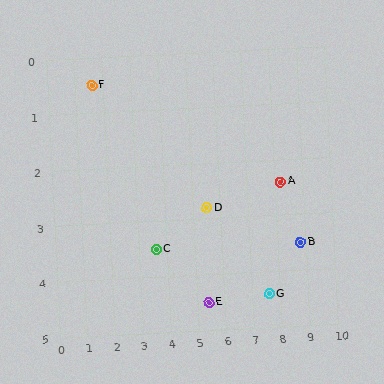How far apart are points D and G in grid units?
Points D and G are about 2.6 grid units apart.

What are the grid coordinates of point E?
Point E is at approximately (5.4, 4.5).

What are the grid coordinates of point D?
Point D is at approximately (5.5, 2.8).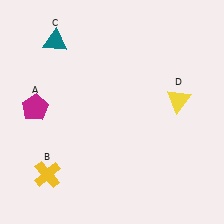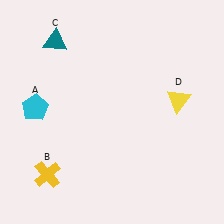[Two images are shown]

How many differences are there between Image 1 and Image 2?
There is 1 difference between the two images.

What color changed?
The pentagon (A) changed from magenta in Image 1 to cyan in Image 2.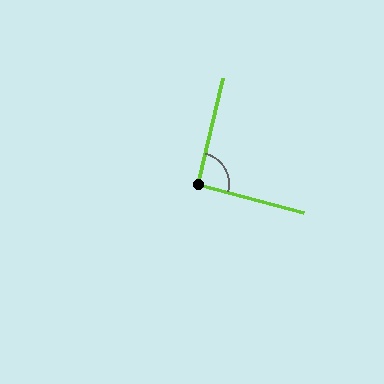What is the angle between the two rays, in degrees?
Approximately 92 degrees.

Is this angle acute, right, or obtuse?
It is approximately a right angle.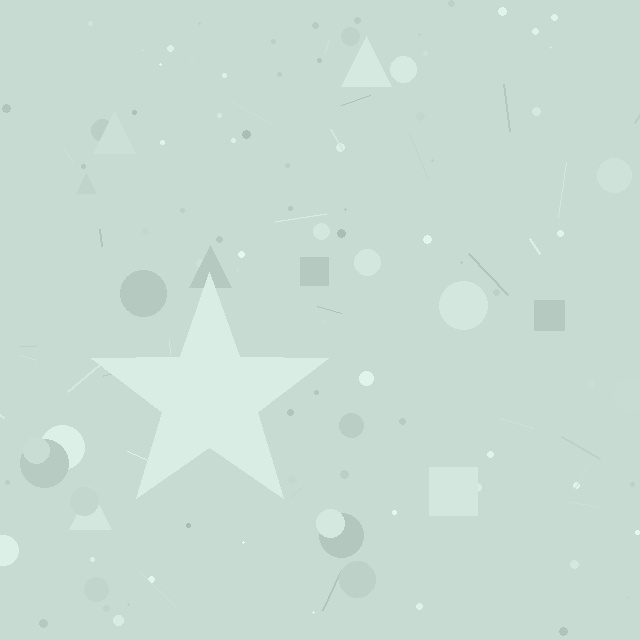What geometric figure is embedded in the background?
A star is embedded in the background.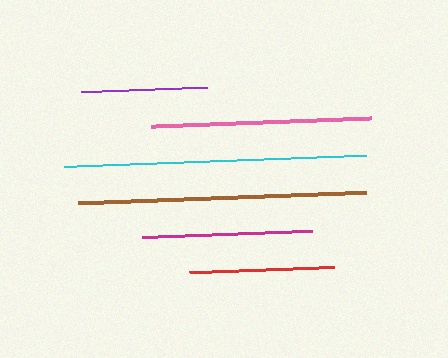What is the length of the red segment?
The red segment is approximately 144 pixels long.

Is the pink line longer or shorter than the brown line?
The brown line is longer than the pink line.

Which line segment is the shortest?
The purple line is the shortest at approximately 126 pixels.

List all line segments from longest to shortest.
From longest to shortest: cyan, brown, pink, magenta, red, purple.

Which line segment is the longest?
The cyan line is the longest at approximately 302 pixels.